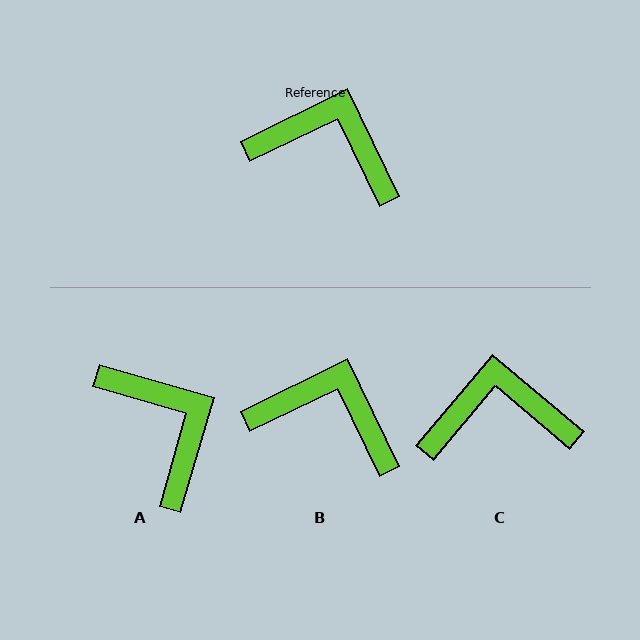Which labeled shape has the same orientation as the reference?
B.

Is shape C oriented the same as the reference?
No, it is off by about 24 degrees.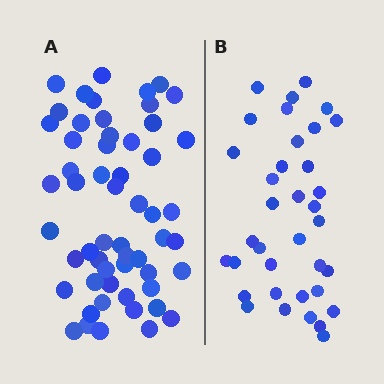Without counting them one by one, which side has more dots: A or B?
Region A (the left region) has more dots.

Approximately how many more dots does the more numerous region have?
Region A has approximately 20 more dots than region B.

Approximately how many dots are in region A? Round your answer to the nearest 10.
About 60 dots. (The exact count is 56, which rounds to 60.)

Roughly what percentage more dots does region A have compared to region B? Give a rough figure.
About 55% more.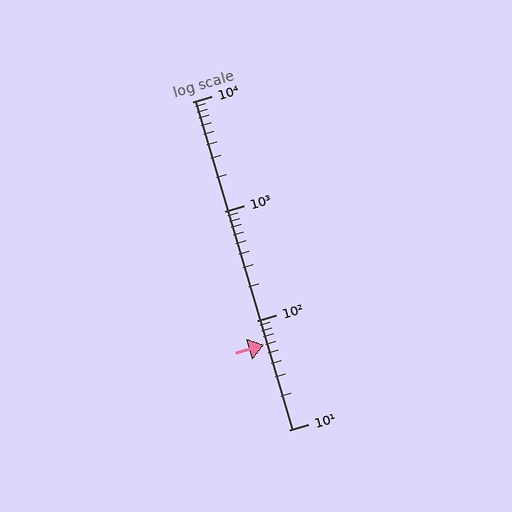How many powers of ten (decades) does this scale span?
The scale spans 3 decades, from 10 to 10000.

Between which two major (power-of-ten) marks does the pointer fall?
The pointer is between 10 and 100.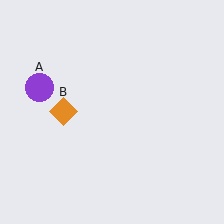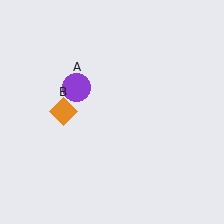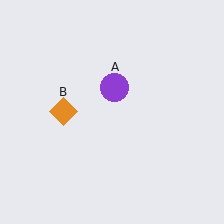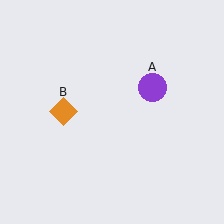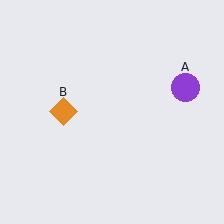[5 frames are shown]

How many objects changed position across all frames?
1 object changed position: purple circle (object A).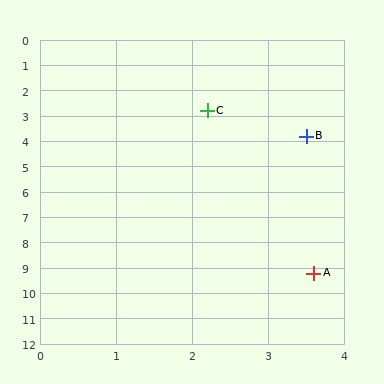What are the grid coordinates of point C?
Point C is at approximately (2.2, 2.8).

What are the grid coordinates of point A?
Point A is at approximately (3.6, 9.2).